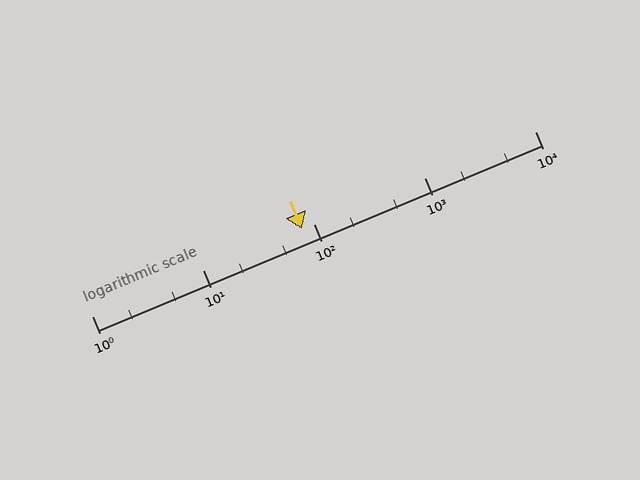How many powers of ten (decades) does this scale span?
The scale spans 4 decades, from 1 to 10000.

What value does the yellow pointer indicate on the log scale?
The pointer indicates approximately 78.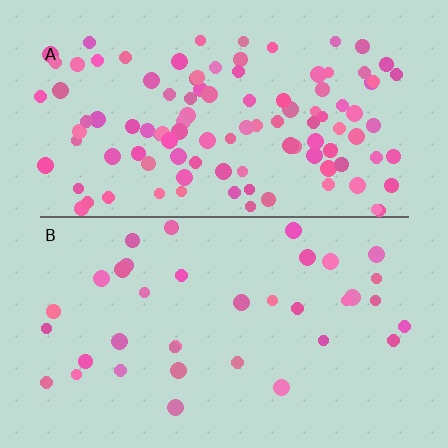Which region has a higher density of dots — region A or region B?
A (the top).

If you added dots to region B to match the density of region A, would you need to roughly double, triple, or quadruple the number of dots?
Approximately triple.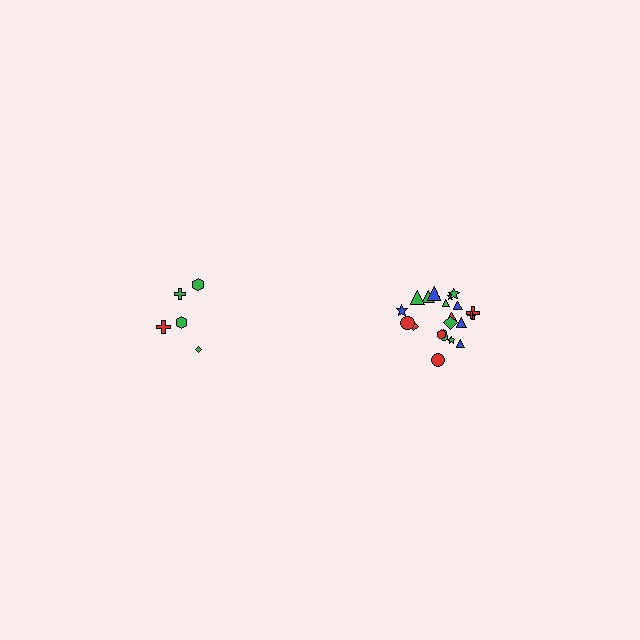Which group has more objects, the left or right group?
The right group.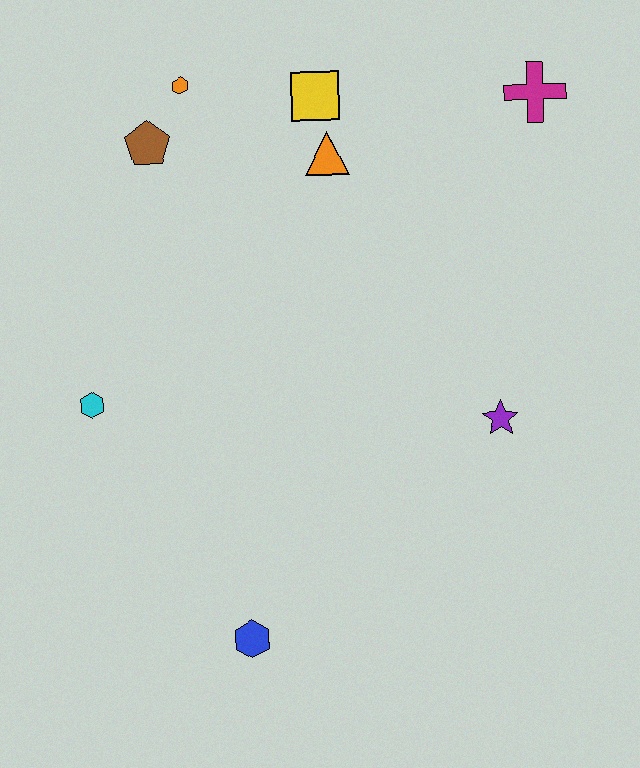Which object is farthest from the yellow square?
The blue hexagon is farthest from the yellow square.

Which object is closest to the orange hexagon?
The brown pentagon is closest to the orange hexagon.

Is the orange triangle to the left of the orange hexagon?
No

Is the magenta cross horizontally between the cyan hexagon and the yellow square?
No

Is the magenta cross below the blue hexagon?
No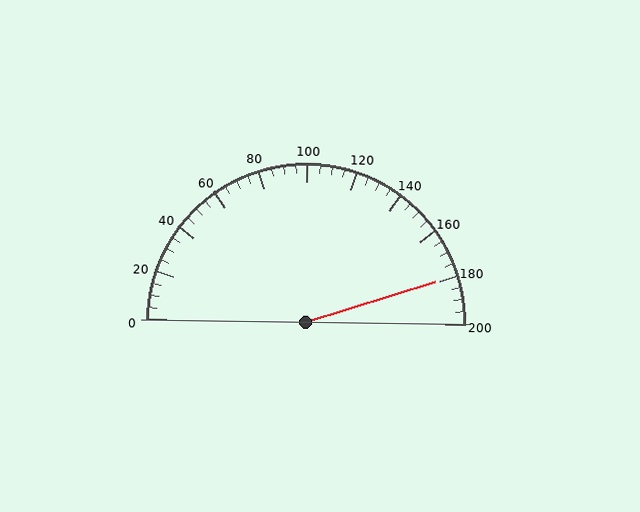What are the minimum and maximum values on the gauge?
The gauge ranges from 0 to 200.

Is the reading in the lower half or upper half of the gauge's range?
The reading is in the upper half of the range (0 to 200).